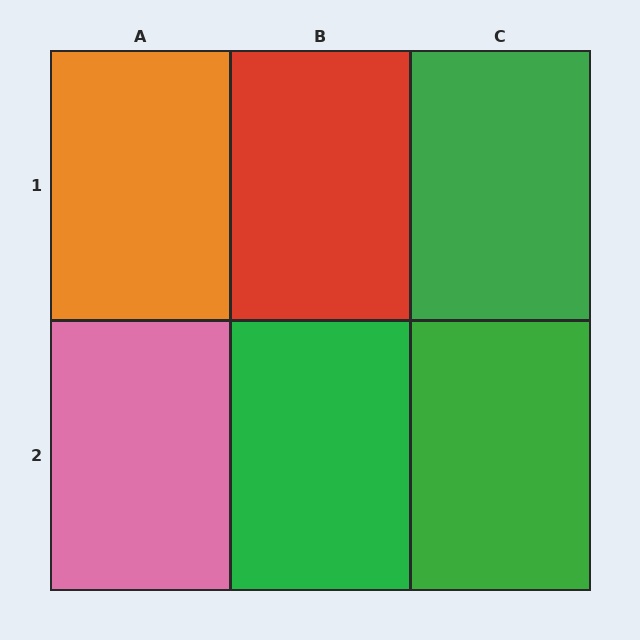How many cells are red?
1 cell is red.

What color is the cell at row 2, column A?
Pink.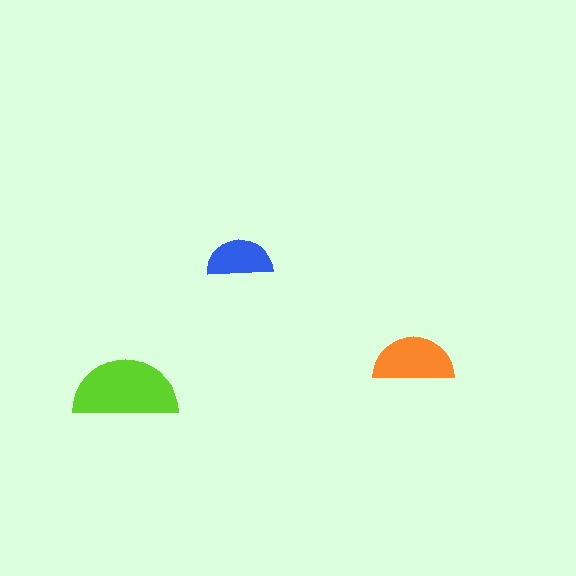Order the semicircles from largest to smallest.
the lime one, the orange one, the blue one.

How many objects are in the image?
There are 3 objects in the image.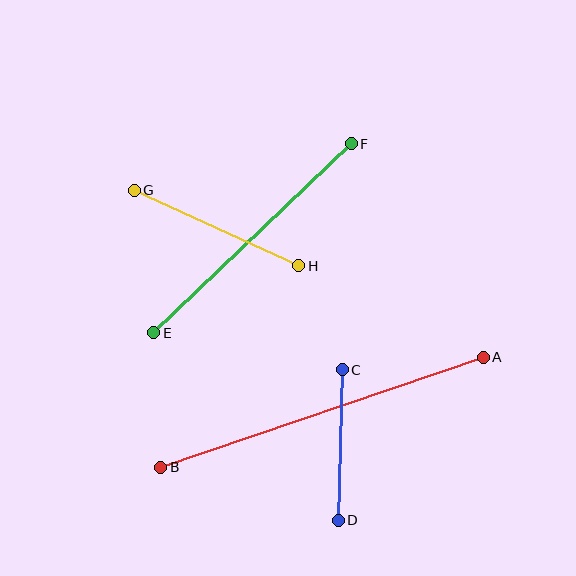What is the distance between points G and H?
The distance is approximately 181 pixels.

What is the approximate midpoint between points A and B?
The midpoint is at approximately (322, 412) pixels.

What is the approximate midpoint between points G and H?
The midpoint is at approximately (216, 228) pixels.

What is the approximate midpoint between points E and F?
The midpoint is at approximately (253, 238) pixels.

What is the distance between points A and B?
The distance is approximately 341 pixels.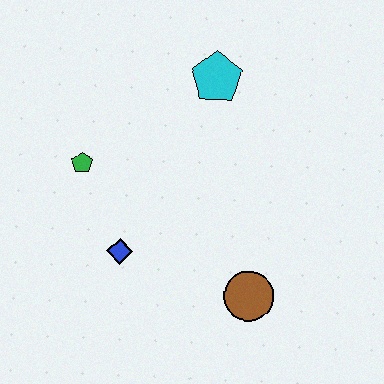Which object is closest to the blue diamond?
The green pentagon is closest to the blue diamond.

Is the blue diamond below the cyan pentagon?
Yes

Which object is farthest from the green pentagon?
The brown circle is farthest from the green pentagon.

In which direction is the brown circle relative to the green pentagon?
The brown circle is to the right of the green pentagon.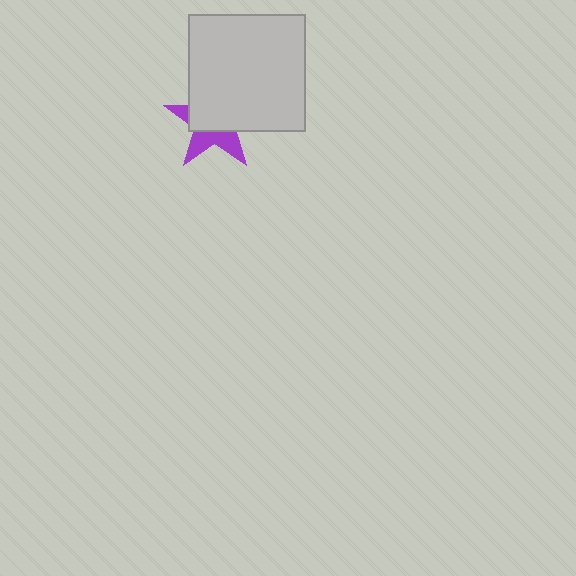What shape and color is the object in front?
The object in front is a light gray square.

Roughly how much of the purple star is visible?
A small part of it is visible (roughly 40%).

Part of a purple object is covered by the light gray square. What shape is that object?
It is a star.